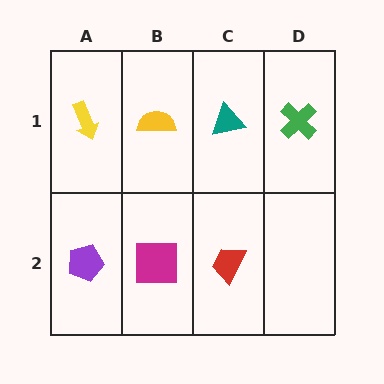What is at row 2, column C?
A red trapezoid.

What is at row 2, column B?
A magenta square.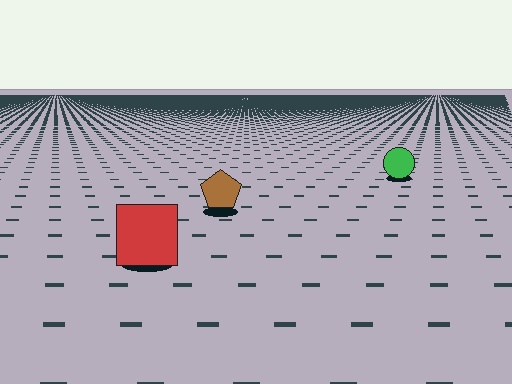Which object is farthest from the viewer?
The green circle is farthest from the viewer. It appears smaller and the ground texture around it is denser.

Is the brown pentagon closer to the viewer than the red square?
No. The red square is closer — you can tell from the texture gradient: the ground texture is coarser near it.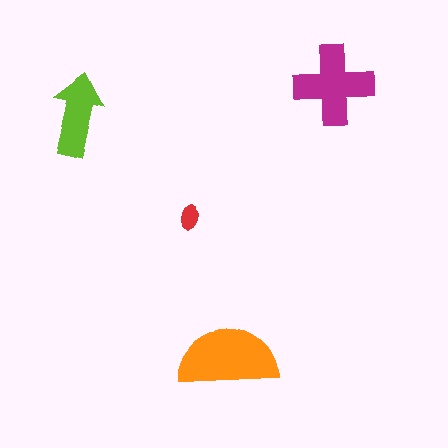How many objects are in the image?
There are 4 objects in the image.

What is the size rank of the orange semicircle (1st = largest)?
1st.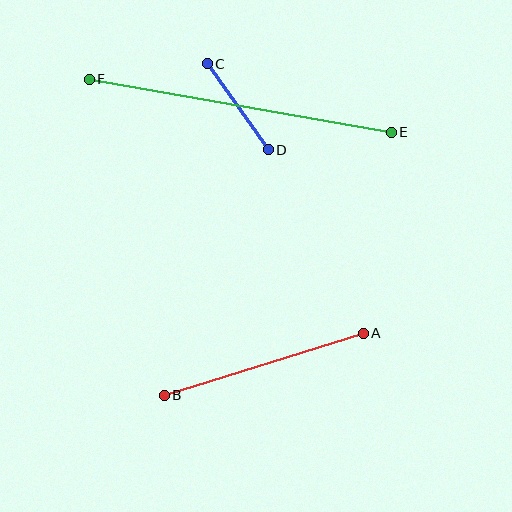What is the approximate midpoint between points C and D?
The midpoint is at approximately (238, 107) pixels.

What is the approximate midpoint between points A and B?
The midpoint is at approximately (264, 364) pixels.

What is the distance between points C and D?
The distance is approximately 105 pixels.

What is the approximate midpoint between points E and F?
The midpoint is at approximately (240, 106) pixels.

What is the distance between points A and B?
The distance is approximately 209 pixels.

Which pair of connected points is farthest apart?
Points E and F are farthest apart.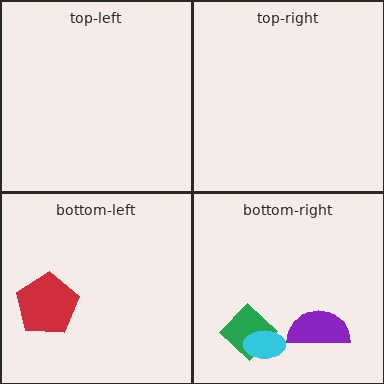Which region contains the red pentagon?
The bottom-left region.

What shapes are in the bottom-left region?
The red pentagon.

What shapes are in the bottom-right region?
The purple semicircle, the green diamond, the cyan ellipse.